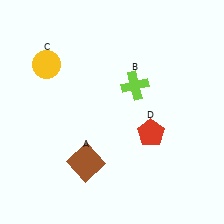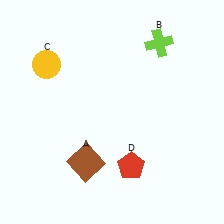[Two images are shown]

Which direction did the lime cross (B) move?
The lime cross (B) moved up.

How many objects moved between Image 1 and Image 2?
2 objects moved between the two images.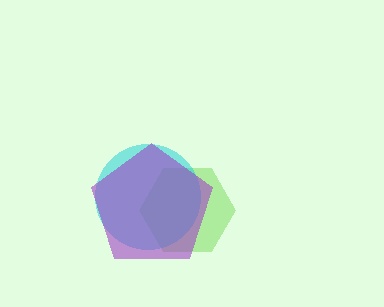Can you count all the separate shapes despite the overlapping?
Yes, there are 3 separate shapes.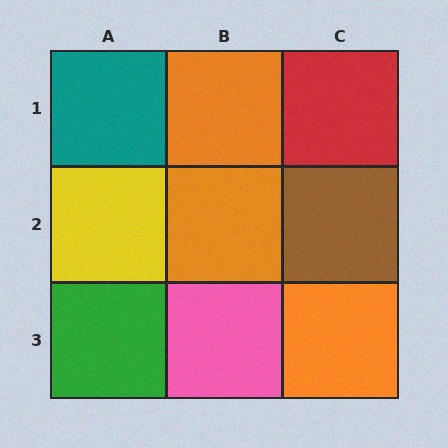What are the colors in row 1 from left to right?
Teal, orange, red.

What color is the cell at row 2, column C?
Brown.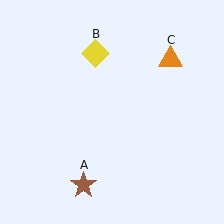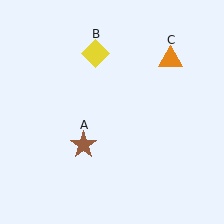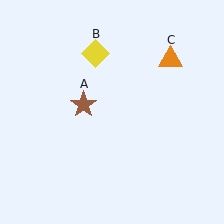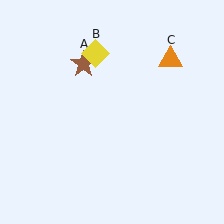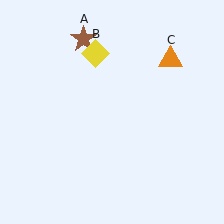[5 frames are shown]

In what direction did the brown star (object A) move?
The brown star (object A) moved up.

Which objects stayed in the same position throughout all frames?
Yellow diamond (object B) and orange triangle (object C) remained stationary.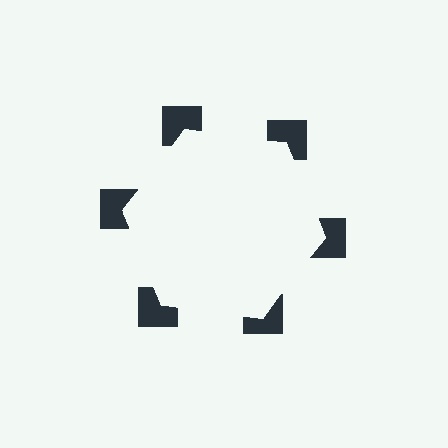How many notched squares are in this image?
There are 6 — one at each vertex of the illusory hexagon.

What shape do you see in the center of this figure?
An illusory hexagon — its edges are inferred from the aligned wedge cuts in the notched squares, not physically drawn.